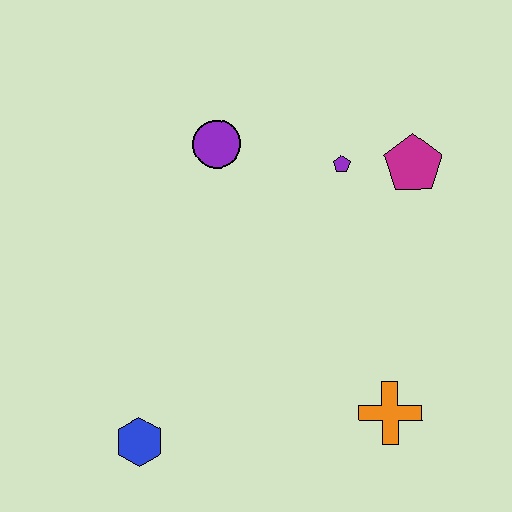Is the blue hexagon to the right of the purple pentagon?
No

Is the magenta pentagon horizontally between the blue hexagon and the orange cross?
No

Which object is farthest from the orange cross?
The purple circle is farthest from the orange cross.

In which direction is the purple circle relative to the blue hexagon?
The purple circle is above the blue hexagon.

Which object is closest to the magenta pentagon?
The purple pentagon is closest to the magenta pentagon.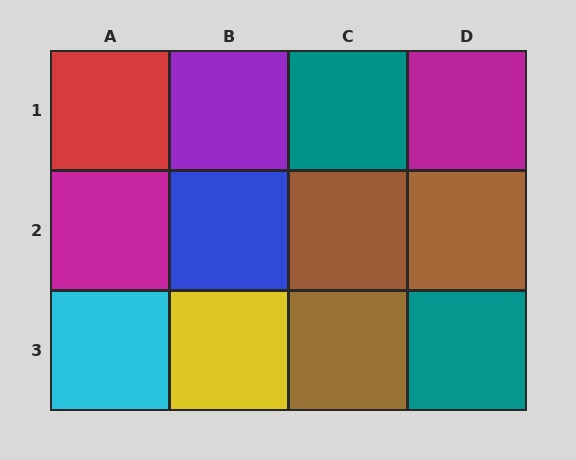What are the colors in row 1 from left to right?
Red, purple, teal, magenta.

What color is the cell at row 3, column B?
Yellow.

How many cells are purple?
1 cell is purple.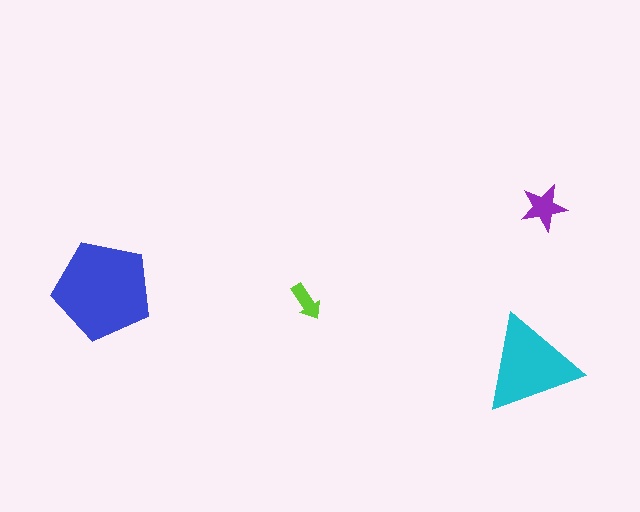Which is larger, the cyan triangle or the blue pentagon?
The blue pentagon.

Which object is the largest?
The blue pentagon.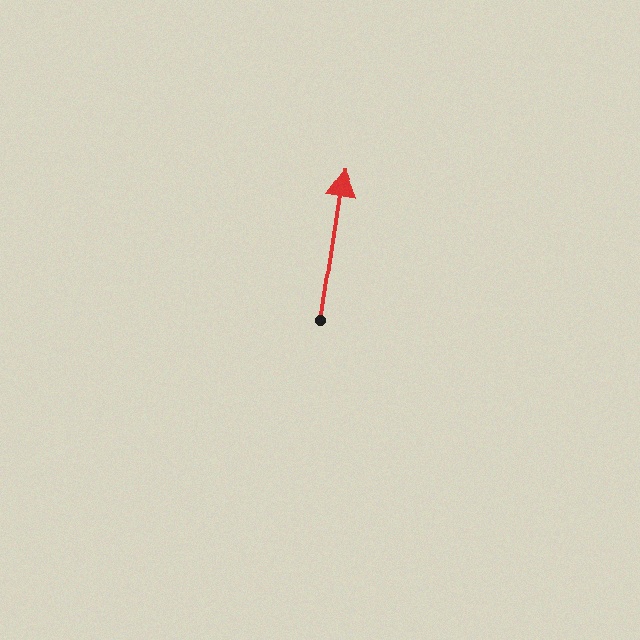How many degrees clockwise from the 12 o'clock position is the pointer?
Approximately 9 degrees.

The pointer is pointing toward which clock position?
Roughly 12 o'clock.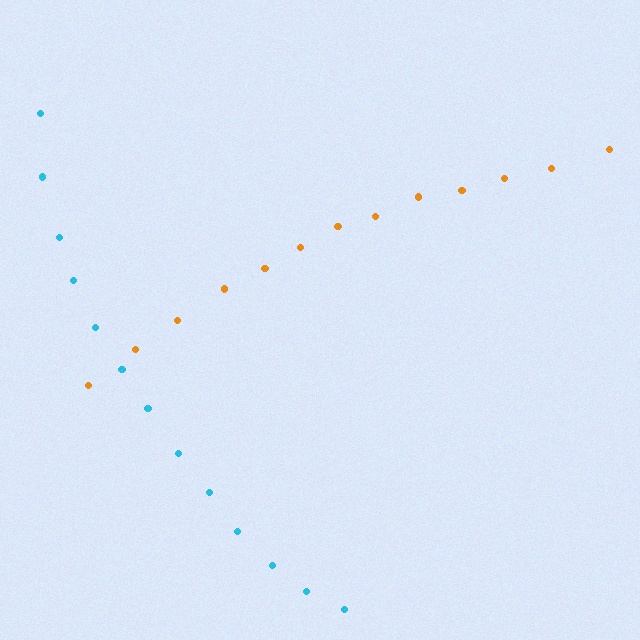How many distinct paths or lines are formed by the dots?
There are 2 distinct paths.